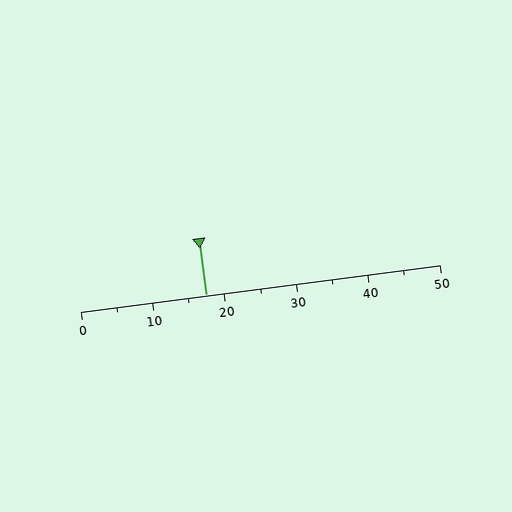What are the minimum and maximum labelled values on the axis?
The axis runs from 0 to 50.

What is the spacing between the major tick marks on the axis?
The major ticks are spaced 10 apart.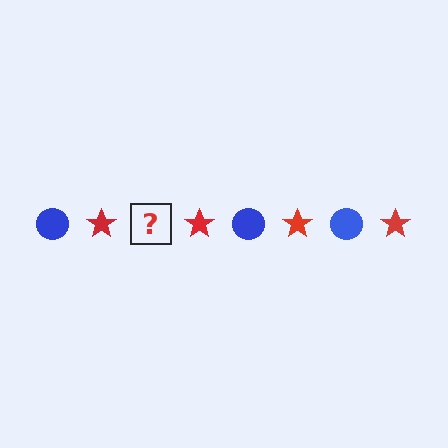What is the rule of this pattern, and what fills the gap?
The rule is that the pattern alternates between blue circle and red star. The gap should be filled with a blue circle.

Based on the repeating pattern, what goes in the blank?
The blank should be a blue circle.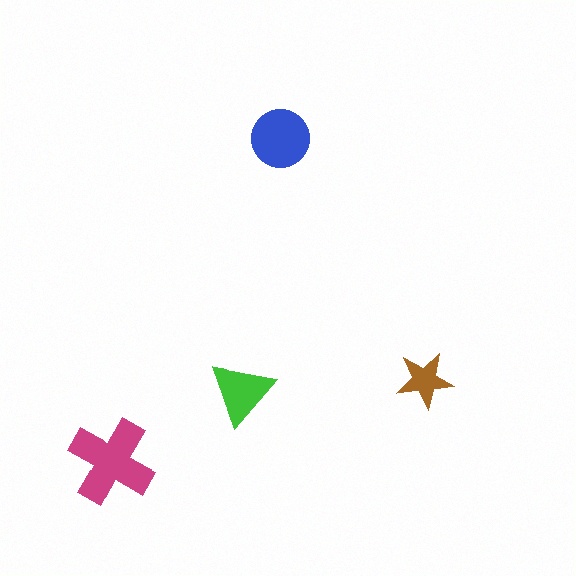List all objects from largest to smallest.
The magenta cross, the blue circle, the green triangle, the brown star.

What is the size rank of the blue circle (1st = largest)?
2nd.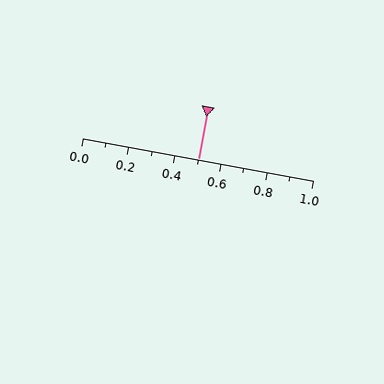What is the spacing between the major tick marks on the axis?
The major ticks are spaced 0.2 apart.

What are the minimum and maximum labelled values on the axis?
The axis runs from 0.0 to 1.0.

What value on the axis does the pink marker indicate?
The marker indicates approximately 0.5.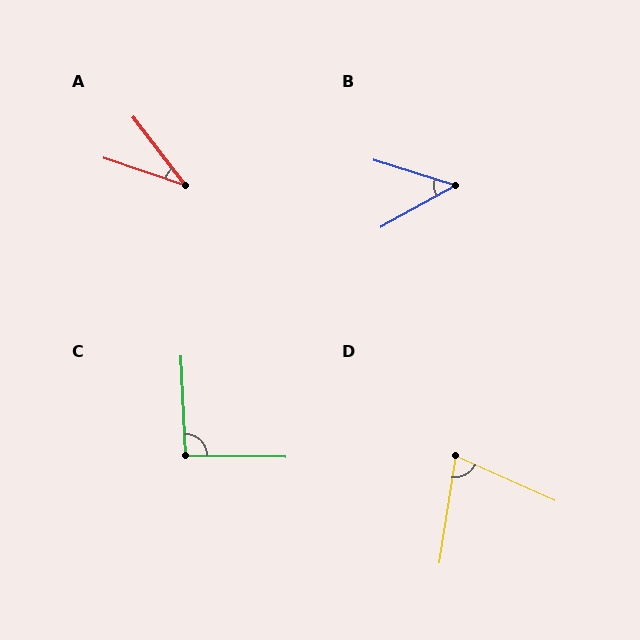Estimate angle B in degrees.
Approximately 47 degrees.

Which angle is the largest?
C, at approximately 93 degrees.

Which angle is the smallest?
A, at approximately 34 degrees.